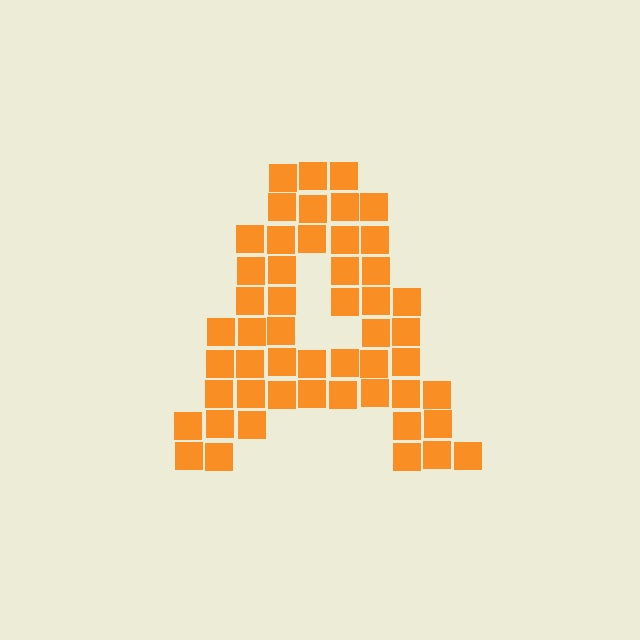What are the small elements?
The small elements are squares.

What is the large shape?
The large shape is the letter A.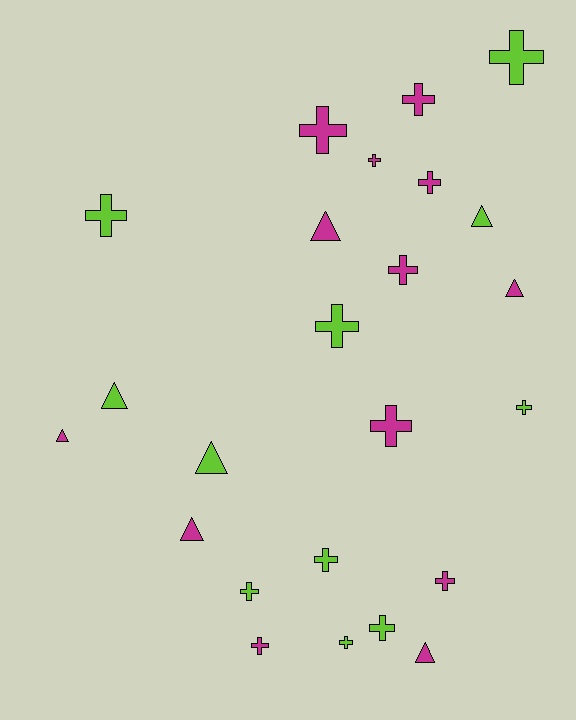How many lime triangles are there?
There are 3 lime triangles.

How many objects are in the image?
There are 24 objects.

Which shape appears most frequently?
Cross, with 16 objects.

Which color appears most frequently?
Magenta, with 13 objects.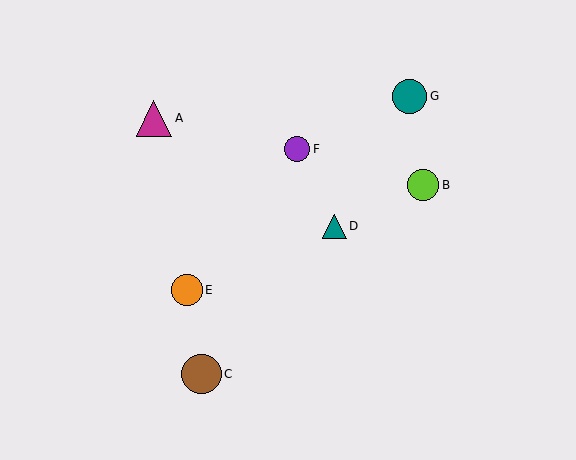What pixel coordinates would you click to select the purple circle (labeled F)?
Click at (297, 149) to select the purple circle F.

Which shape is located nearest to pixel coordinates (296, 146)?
The purple circle (labeled F) at (297, 149) is nearest to that location.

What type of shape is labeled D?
Shape D is a teal triangle.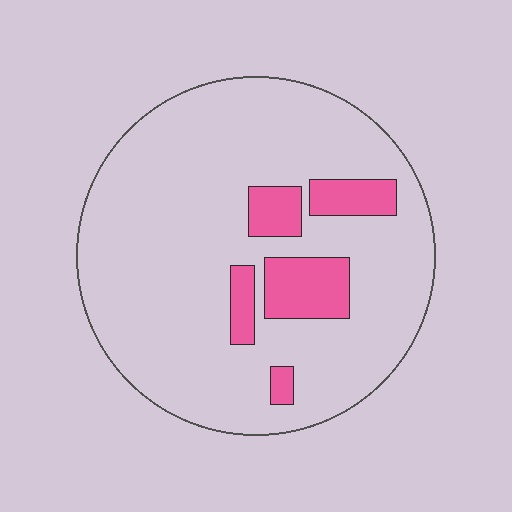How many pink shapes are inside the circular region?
5.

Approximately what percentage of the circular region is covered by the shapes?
Approximately 15%.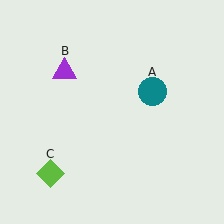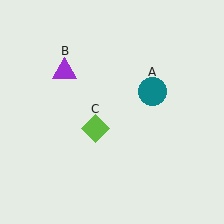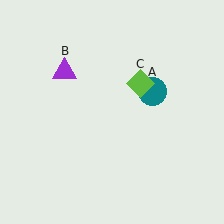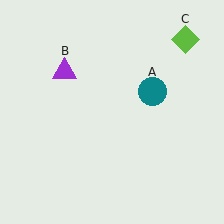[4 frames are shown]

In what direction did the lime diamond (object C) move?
The lime diamond (object C) moved up and to the right.